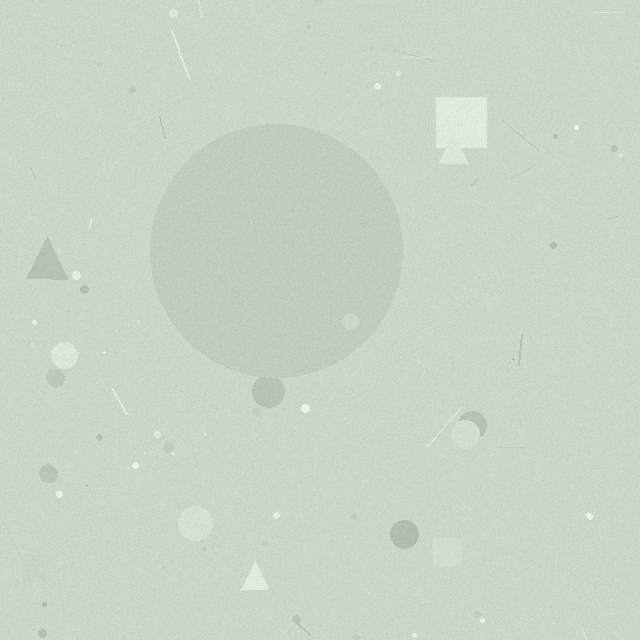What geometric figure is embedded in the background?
A circle is embedded in the background.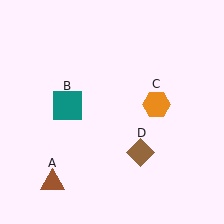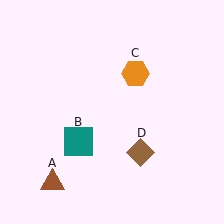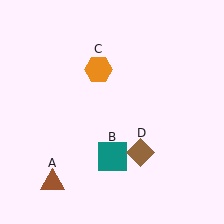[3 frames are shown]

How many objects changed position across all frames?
2 objects changed position: teal square (object B), orange hexagon (object C).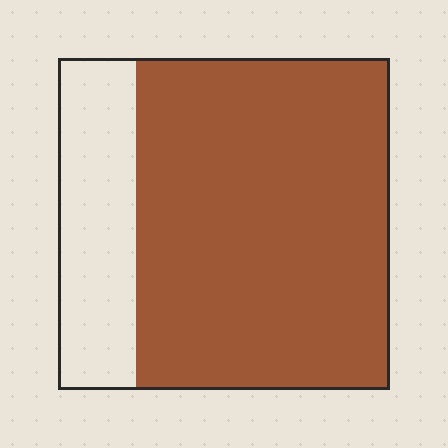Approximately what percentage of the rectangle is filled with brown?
Approximately 75%.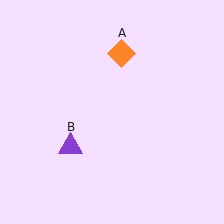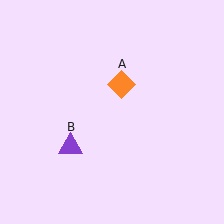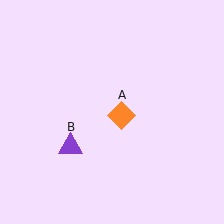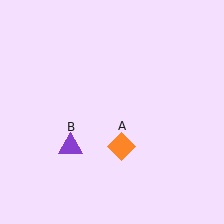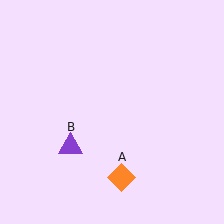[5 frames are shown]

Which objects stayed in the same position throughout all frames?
Purple triangle (object B) remained stationary.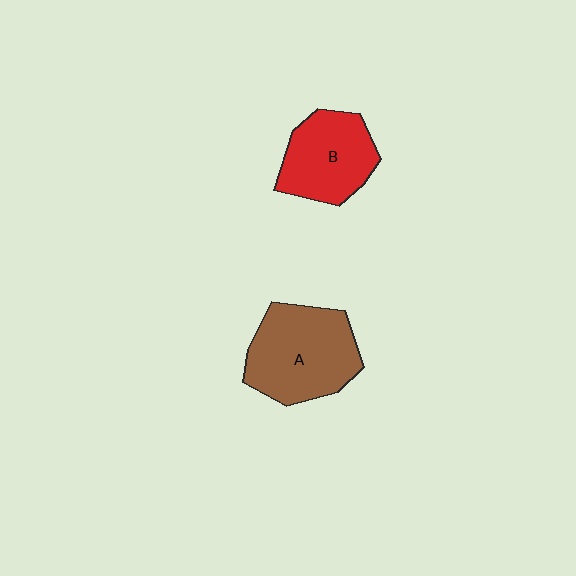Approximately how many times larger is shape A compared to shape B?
Approximately 1.3 times.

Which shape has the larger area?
Shape A (brown).